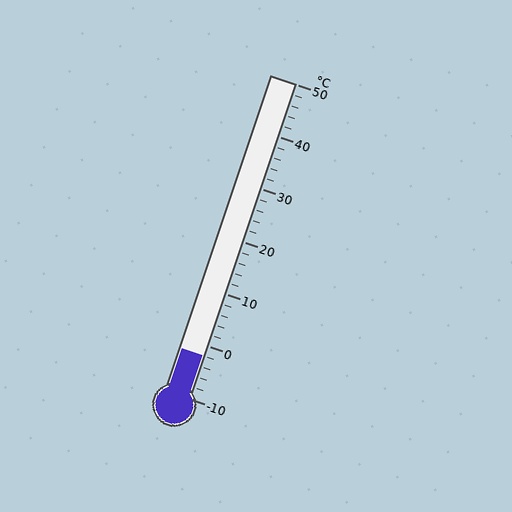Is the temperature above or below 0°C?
The temperature is below 0°C.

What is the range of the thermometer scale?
The thermometer scale ranges from -10°C to 50°C.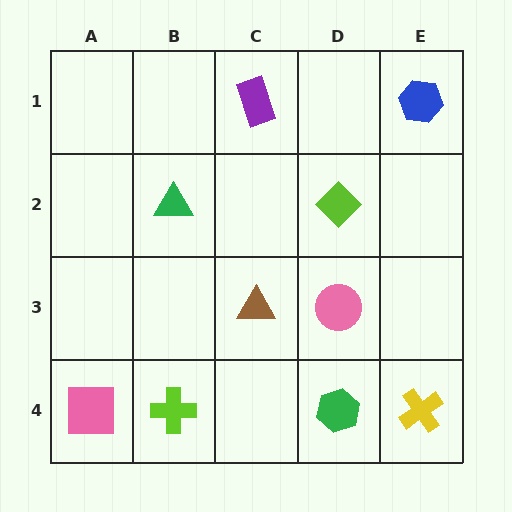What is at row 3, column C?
A brown triangle.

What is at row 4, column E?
A yellow cross.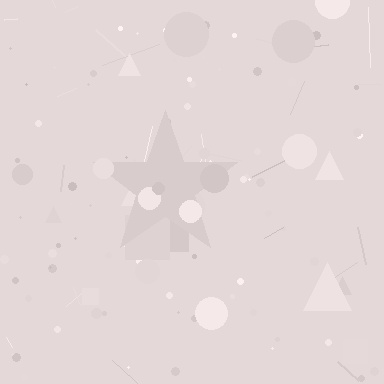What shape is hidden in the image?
A star is hidden in the image.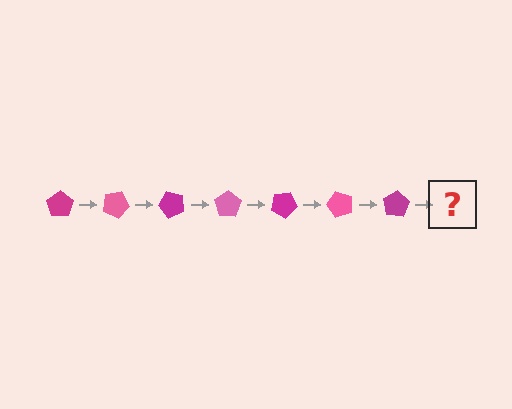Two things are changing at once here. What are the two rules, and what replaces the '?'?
The two rules are that it rotates 25 degrees each step and the color cycles through magenta and pink. The '?' should be a pink pentagon, rotated 175 degrees from the start.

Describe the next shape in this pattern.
It should be a pink pentagon, rotated 175 degrees from the start.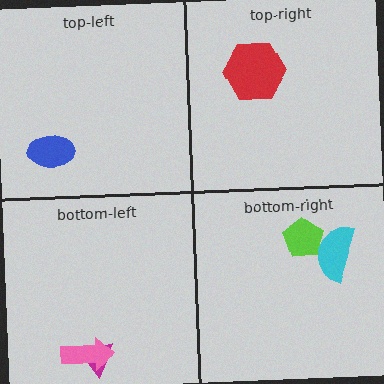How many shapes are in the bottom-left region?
2.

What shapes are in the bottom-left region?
The magenta triangle, the pink arrow.